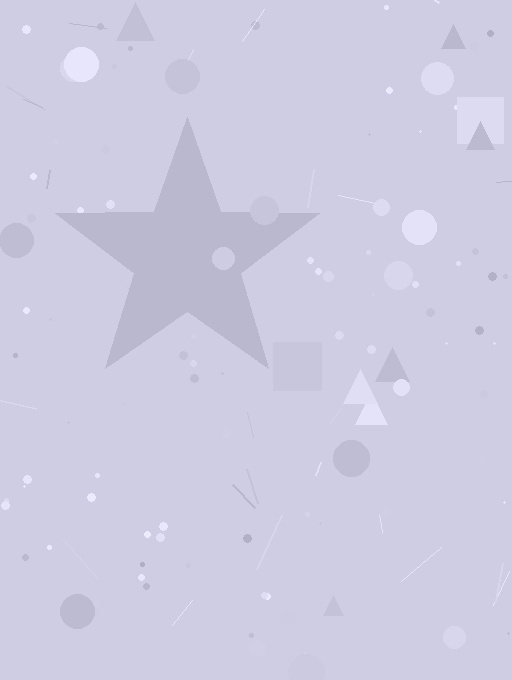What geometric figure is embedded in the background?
A star is embedded in the background.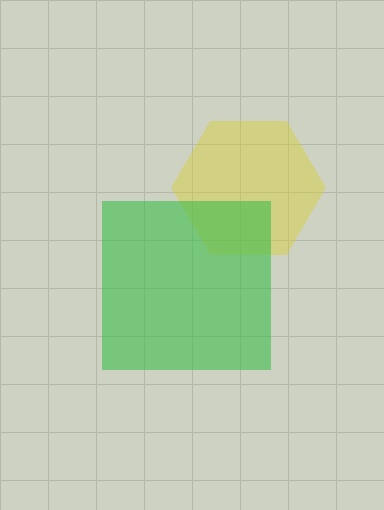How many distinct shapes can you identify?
There are 2 distinct shapes: a yellow hexagon, a green square.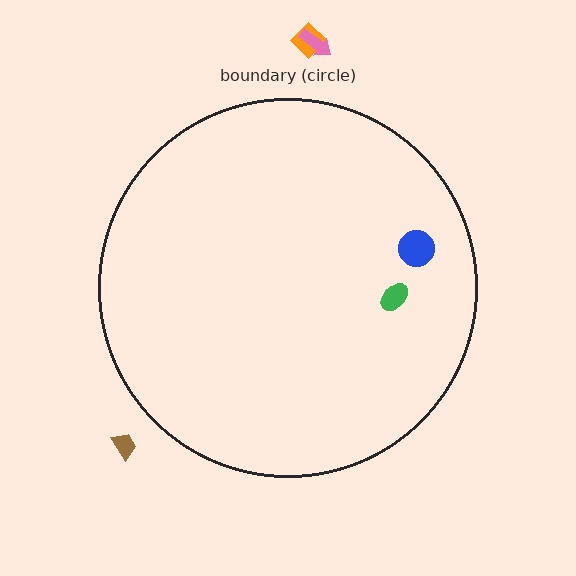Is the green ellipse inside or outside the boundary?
Inside.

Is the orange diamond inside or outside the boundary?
Outside.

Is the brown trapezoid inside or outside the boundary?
Outside.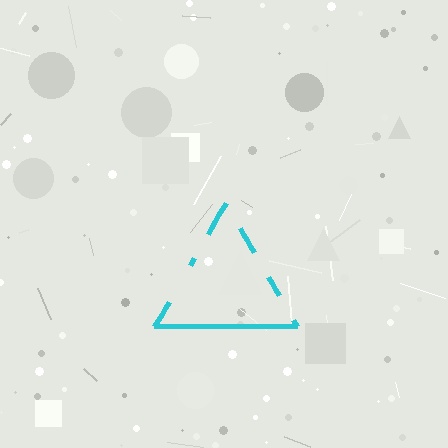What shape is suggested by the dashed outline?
The dashed outline suggests a triangle.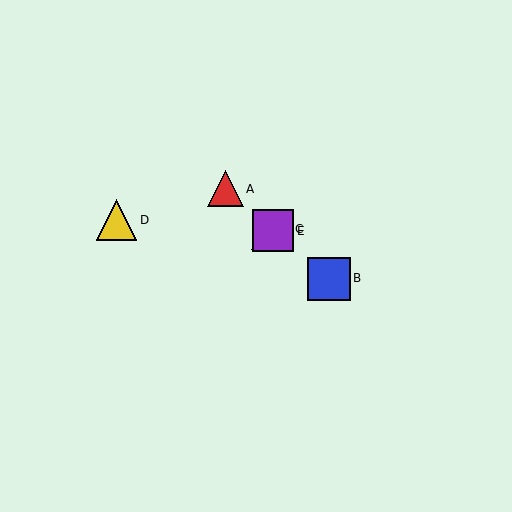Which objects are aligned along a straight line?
Objects A, B, C, E are aligned along a straight line.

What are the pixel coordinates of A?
Object A is at (225, 189).